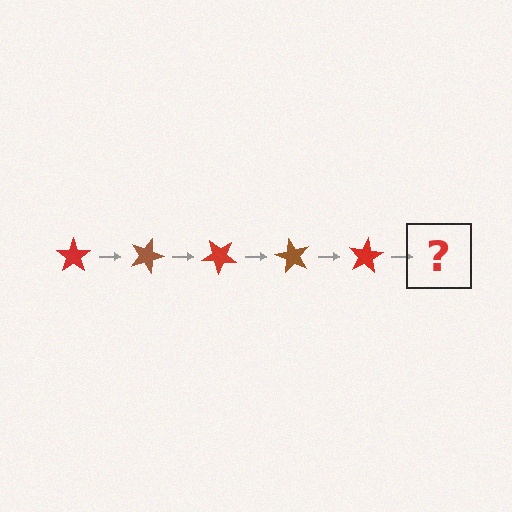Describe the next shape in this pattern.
It should be a brown star, rotated 100 degrees from the start.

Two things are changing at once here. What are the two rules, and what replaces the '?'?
The two rules are that it rotates 20 degrees each step and the color cycles through red and brown. The '?' should be a brown star, rotated 100 degrees from the start.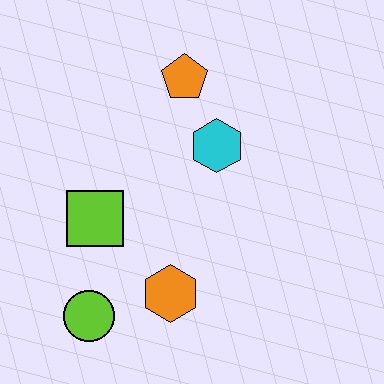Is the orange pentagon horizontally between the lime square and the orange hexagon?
No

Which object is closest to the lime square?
The lime circle is closest to the lime square.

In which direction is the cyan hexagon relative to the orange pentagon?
The cyan hexagon is below the orange pentagon.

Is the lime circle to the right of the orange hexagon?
No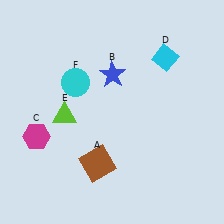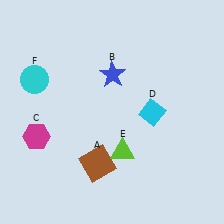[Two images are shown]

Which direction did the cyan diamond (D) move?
The cyan diamond (D) moved down.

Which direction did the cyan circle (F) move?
The cyan circle (F) moved left.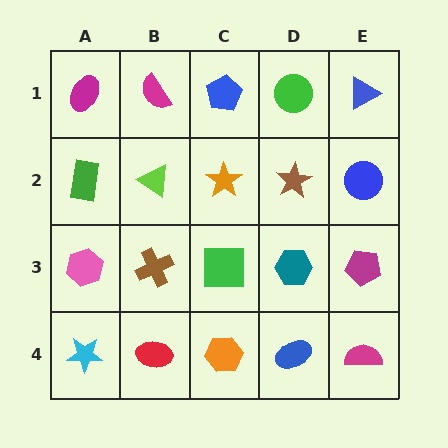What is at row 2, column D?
A brown star.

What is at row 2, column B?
A lime triangle.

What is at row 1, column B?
A magenta semicircle.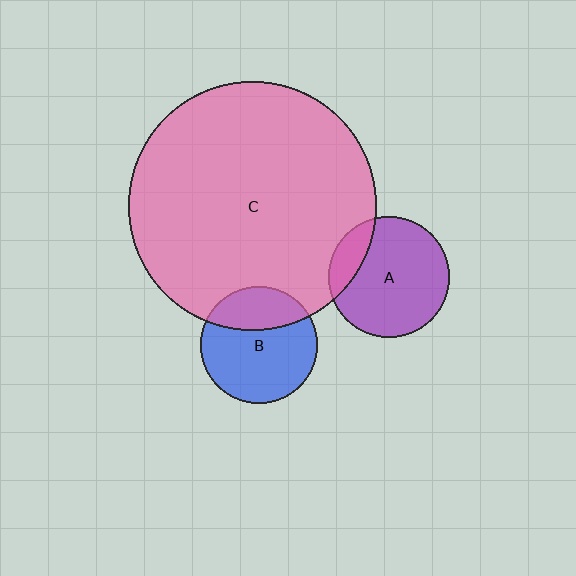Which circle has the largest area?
Circle C (pink).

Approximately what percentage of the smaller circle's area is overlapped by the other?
Approximately 15%.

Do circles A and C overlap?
Yes.